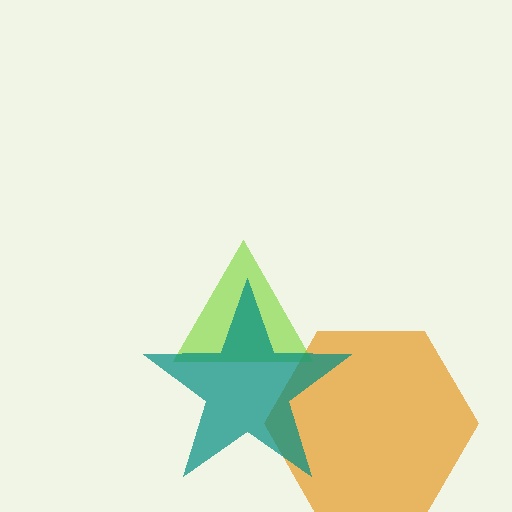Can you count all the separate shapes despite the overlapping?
Yes, there are 3 separate shapes.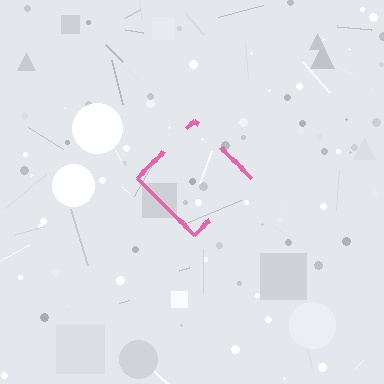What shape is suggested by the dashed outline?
The dashed outline suggests a diamond.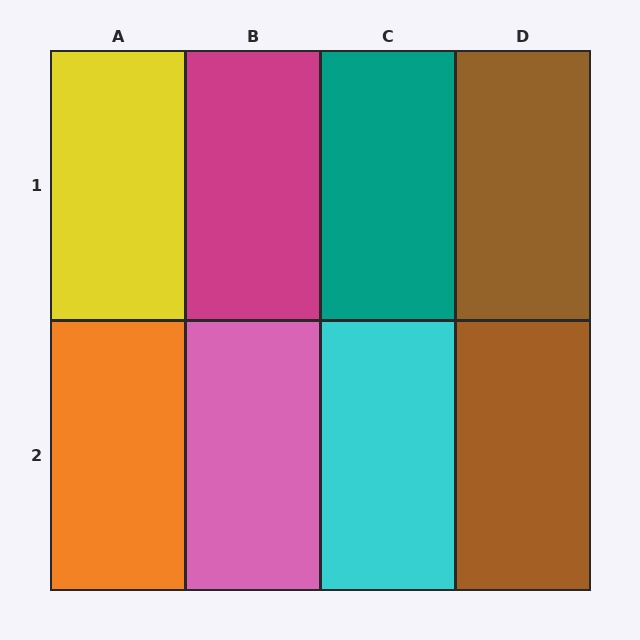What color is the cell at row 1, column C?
Teal.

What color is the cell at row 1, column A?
Yellow.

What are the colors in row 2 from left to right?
Orange, pink, cyan, brown.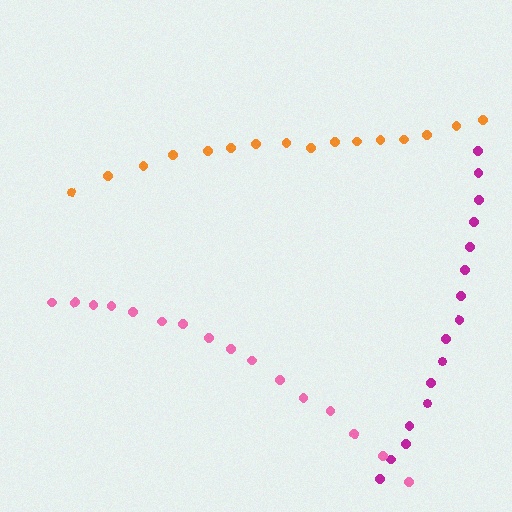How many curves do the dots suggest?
There are 3 distinct paths.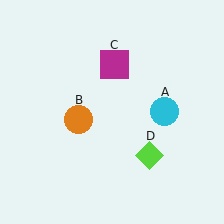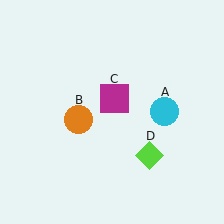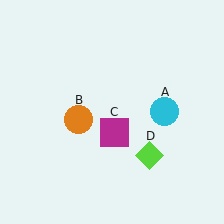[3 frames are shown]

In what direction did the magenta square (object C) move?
The magenta square (object C) moved down.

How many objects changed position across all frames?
1 object changed position: magenta square (object C).